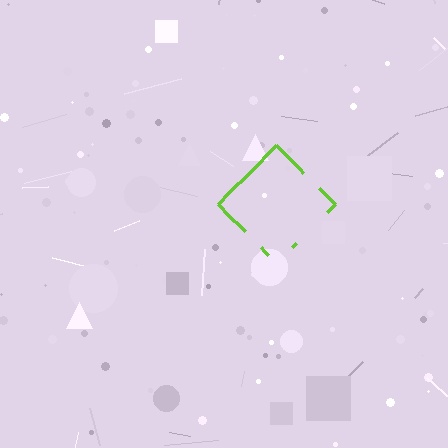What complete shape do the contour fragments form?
The contour fragments form a diamond.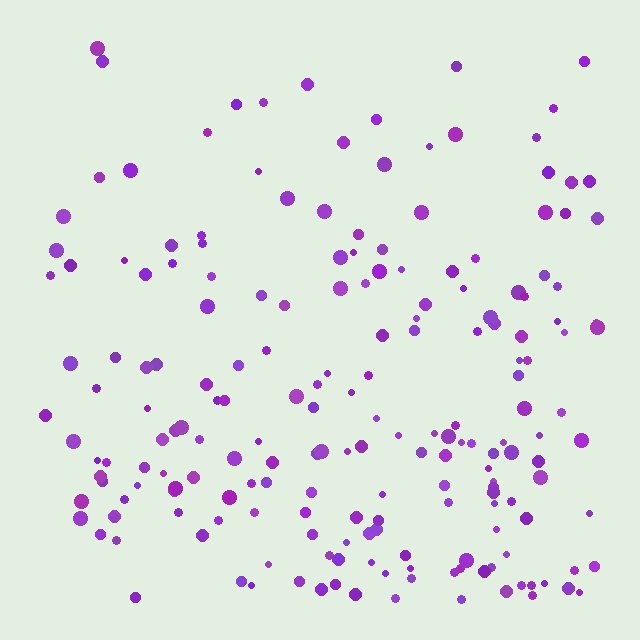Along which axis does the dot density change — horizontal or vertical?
Vertical.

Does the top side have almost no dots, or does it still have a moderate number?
Still a moderate number, just noticeably fewer than the bottom.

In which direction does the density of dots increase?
From top to bottom, with the bottom side densest.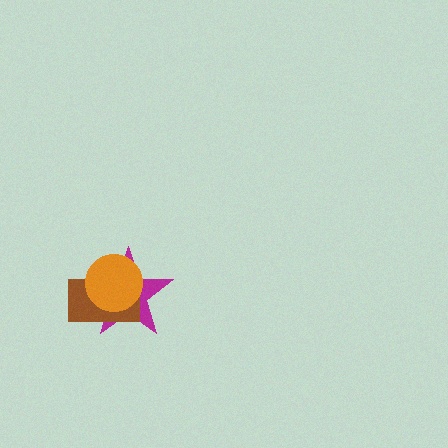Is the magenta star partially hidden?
Yes, it is partially covered by another shape.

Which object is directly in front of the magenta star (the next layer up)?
The brown rectangle is directly in front of the magenta star.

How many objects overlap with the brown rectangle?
2 objects overlap with the brown rectangle.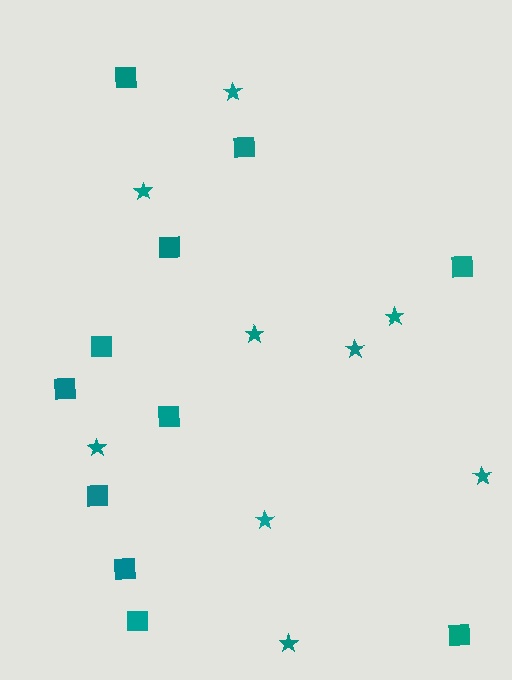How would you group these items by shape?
There are 2 groups: one group of stars (9) and one group of squares (11).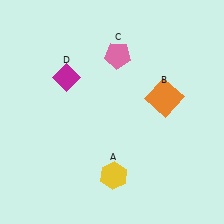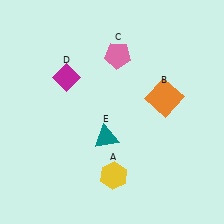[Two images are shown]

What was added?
A teal triangle (E) was added in Image 2.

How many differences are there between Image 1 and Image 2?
There is 1 difference between the two images.